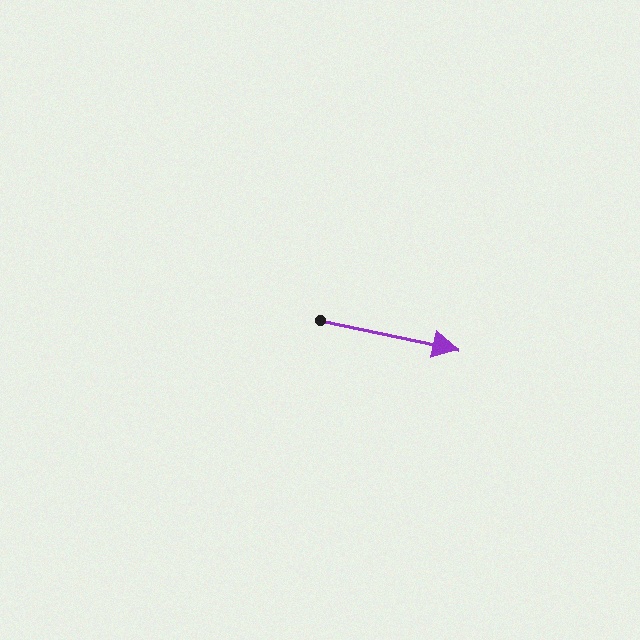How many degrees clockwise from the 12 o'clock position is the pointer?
Approximately 102 degrees.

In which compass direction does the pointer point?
East.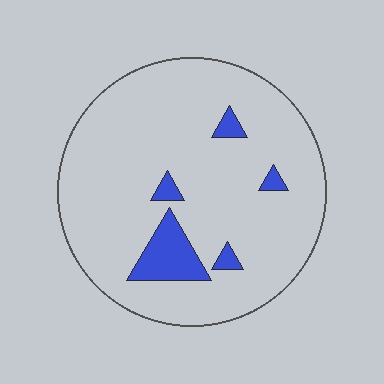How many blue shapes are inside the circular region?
5.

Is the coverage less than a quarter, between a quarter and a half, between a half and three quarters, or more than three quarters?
Less than a quarter.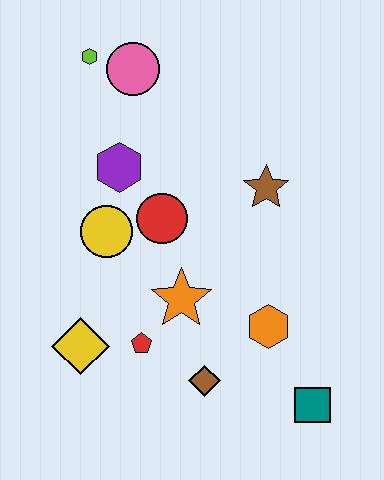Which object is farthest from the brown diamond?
The lime hexagon is farthest from the brown diamond.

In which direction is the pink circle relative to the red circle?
The pink circle is above the red circle.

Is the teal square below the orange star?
Yes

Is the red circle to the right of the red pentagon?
Yes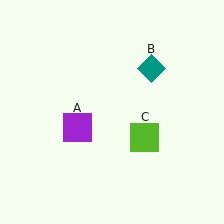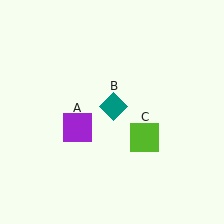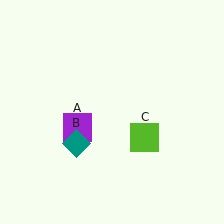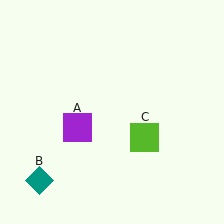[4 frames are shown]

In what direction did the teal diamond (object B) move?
The teal diamond (object B) moved down and to the left.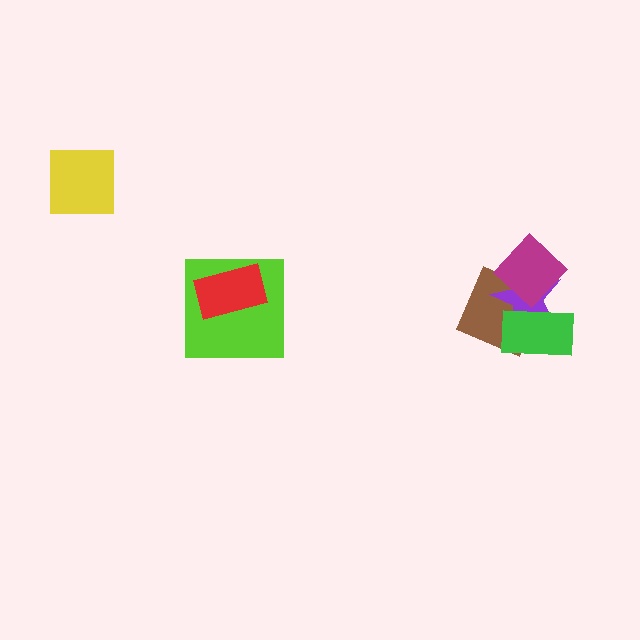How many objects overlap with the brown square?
3 objects overlap with the brown square.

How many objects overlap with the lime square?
1 object overlaps with the lime square.